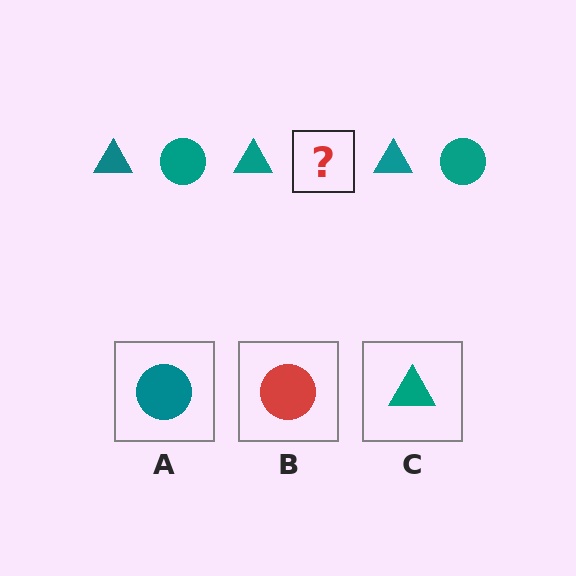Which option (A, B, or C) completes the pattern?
A.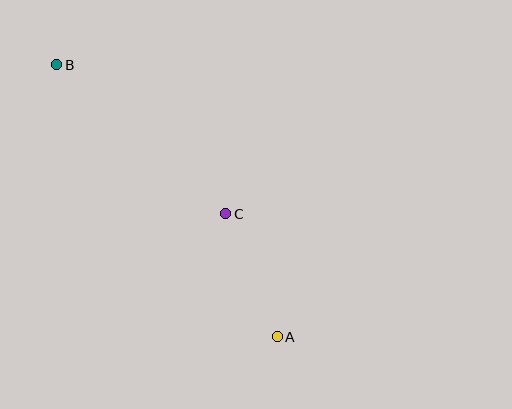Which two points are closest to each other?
Points A and C are closest to each other.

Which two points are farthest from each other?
Points A and B are farthest from each other.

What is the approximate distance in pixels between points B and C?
The distance between B and C is approximately 225 pixels.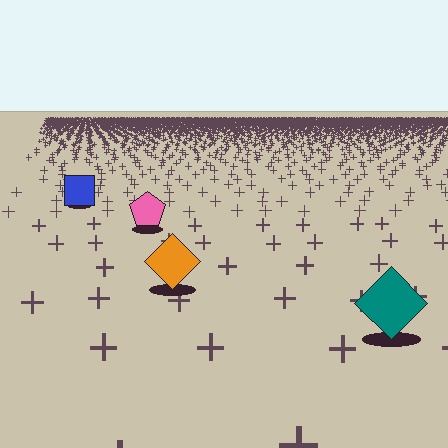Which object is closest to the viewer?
The teal diamond is closest. The texture marks near it are larger and more spread out.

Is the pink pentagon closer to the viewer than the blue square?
Yes. The pink pentagon is closer — you can tell from the texture gradient: the ground texture is coarser near it.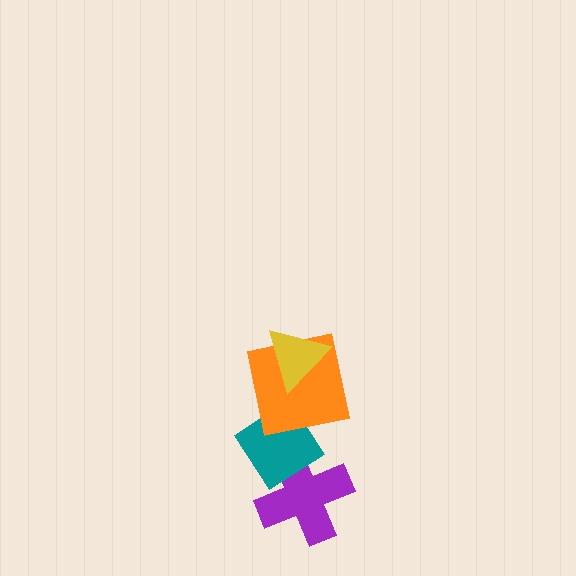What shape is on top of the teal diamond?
The orange square is on top of the teal diamond.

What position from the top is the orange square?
The orange square is 2nd from the top.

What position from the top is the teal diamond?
The teal diamond is 3rd from the top.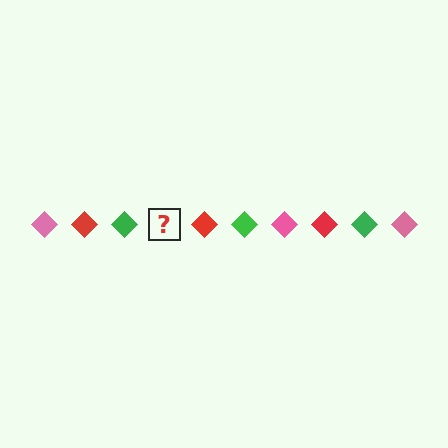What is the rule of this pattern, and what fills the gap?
The rule is that the pattern cycles through pink, red, green diamonds. The gap should be filled with a pink diamond.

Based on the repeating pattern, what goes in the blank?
The blank should be a pink diamond.